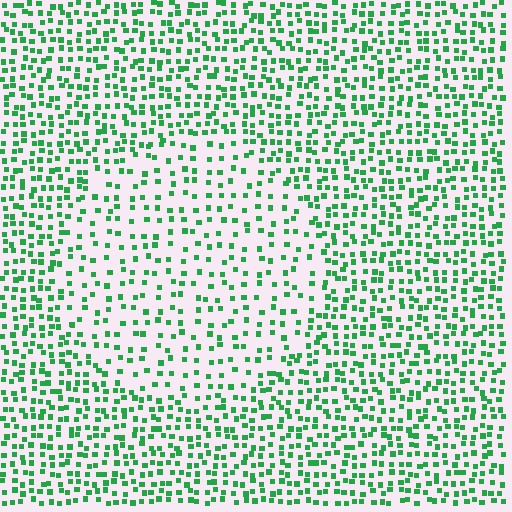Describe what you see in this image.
The image contains small green elements arranged at two different densities. A circle-shaped region is visible where the elements are less densely packed than the surrounding area.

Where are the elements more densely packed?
The elements are more densely packed outside the circle boundary.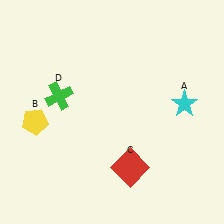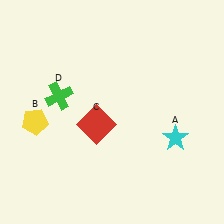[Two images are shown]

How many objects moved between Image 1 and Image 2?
2 objects moved between the two images.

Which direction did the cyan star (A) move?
The cyan star (A) moved down.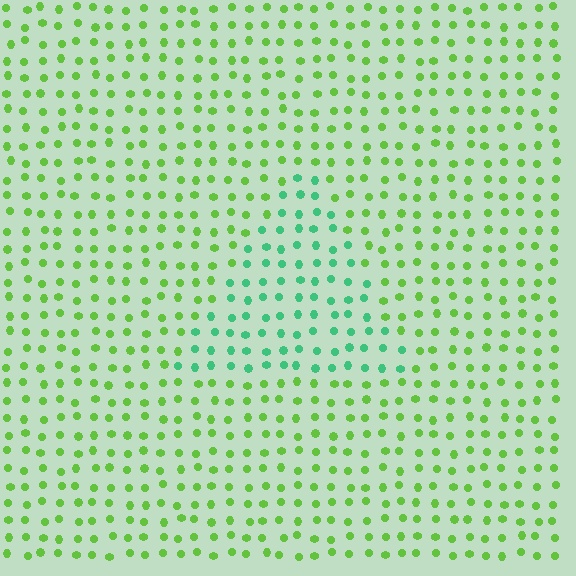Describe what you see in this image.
The image is filled with small lime elements in a uniform arrangement. A triangle-shaped region is visible where the elements are tinted to a slightly different hue, forming a subtle color boundary.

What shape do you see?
I see a triangle.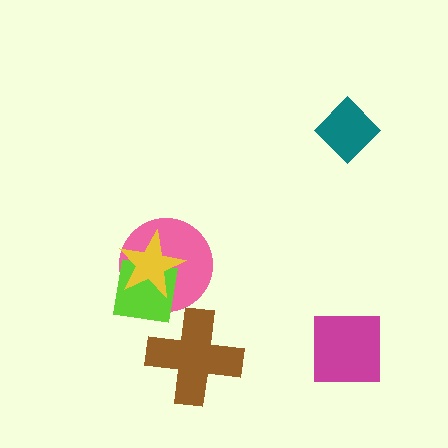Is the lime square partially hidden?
Yes, it is partially covered by another shape.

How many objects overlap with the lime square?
2 objects overlap with the lime square.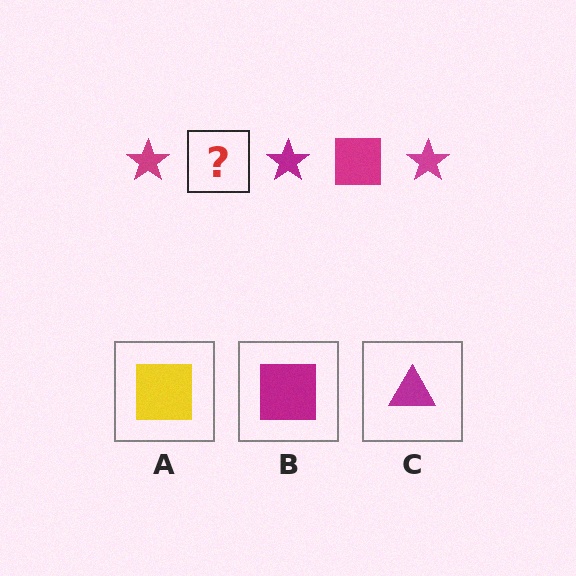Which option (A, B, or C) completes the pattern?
B.